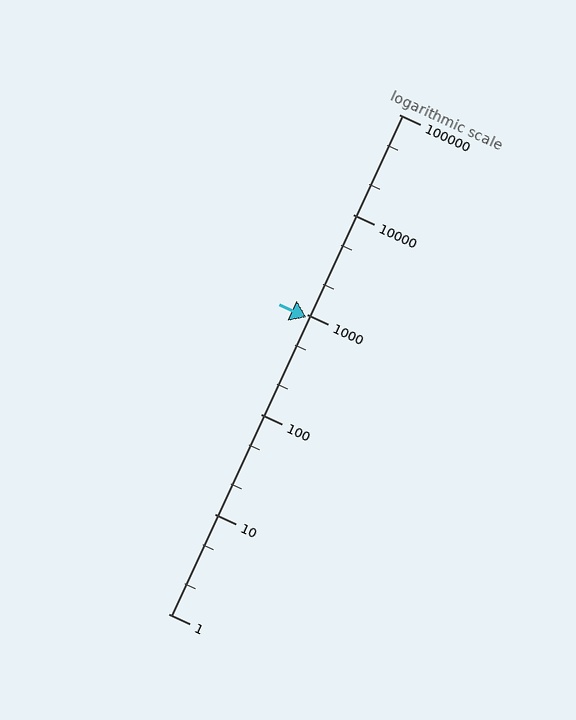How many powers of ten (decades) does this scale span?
The scale spans 5 decades, from 1 to 100000.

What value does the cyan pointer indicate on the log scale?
The pointer indicates approximately 930.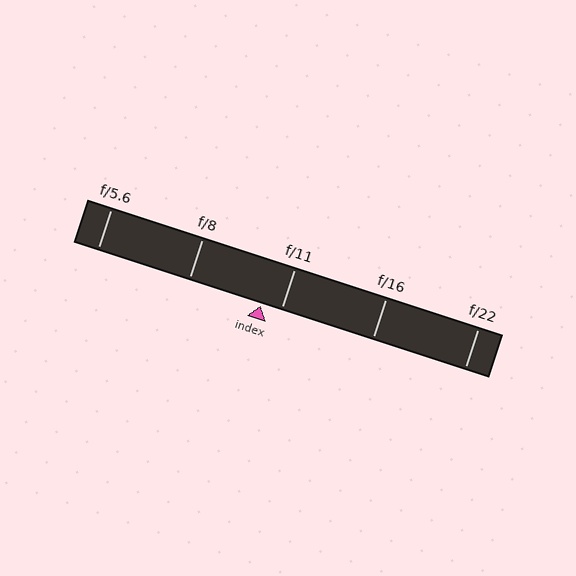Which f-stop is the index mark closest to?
The index mark is closest to f/11.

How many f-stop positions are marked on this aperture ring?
There are 5 f-stop positions marked.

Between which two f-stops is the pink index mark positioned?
The index mark is between f/8 and f/11.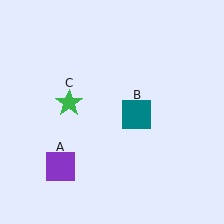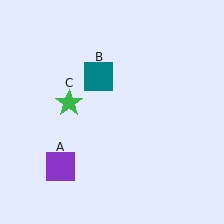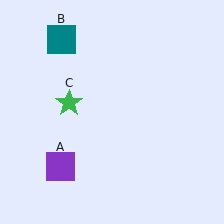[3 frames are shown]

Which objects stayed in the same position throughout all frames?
Purple square (object A) and green star (object C) remained stationary.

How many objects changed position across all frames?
1 object changed position: teal square (object B).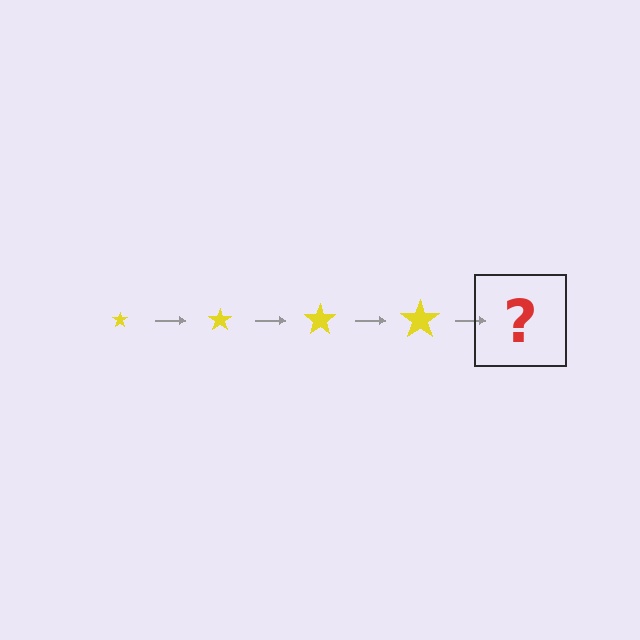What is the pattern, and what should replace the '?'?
The pattern is that the star gets progressively larger each step. The '?' should be a yellow star, larger than the previous one.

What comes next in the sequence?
The next element should be a yellow star, larger than the previous one.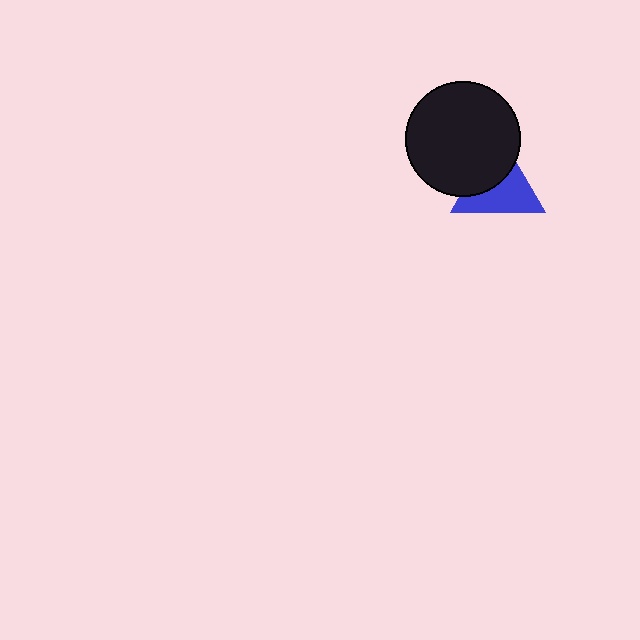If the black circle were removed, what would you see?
You would see the complete blue triangle.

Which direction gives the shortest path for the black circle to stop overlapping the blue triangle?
Moving toward the upper-left gives the shortest separation.